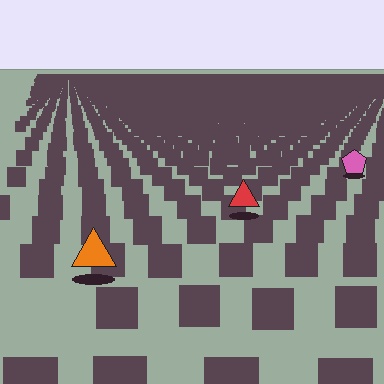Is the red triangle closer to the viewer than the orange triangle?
No. The orange triangle is closer — you can tell from the texture gradient: the ground texture is coarser near it.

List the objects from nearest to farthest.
From nearest to farthest: the orange triangle, the red triangle, the pink pentagon.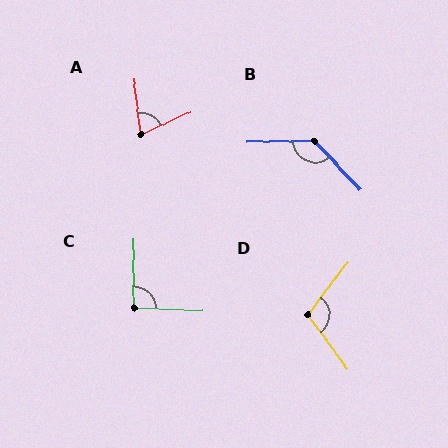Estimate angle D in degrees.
Approximately 106 degrees.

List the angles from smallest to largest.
A (72°), C (91°), D (106°), B (132°).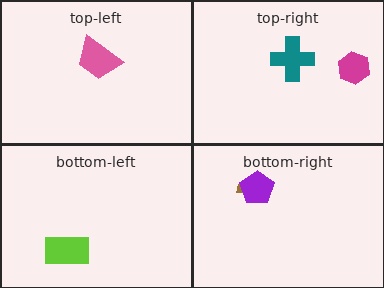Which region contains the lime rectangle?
The bottom-left region.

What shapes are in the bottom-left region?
The lime rectangle.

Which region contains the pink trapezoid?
The top-left region.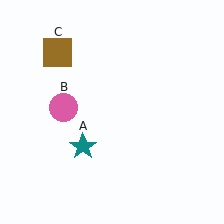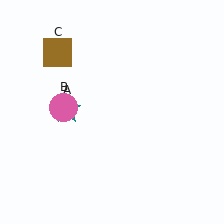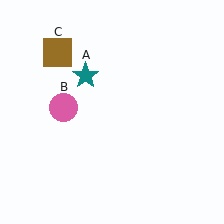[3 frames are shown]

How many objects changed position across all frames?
1 object changed position: teal star (object A).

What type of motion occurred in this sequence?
The teal star (object A) rotated clockwise around the center of the scene.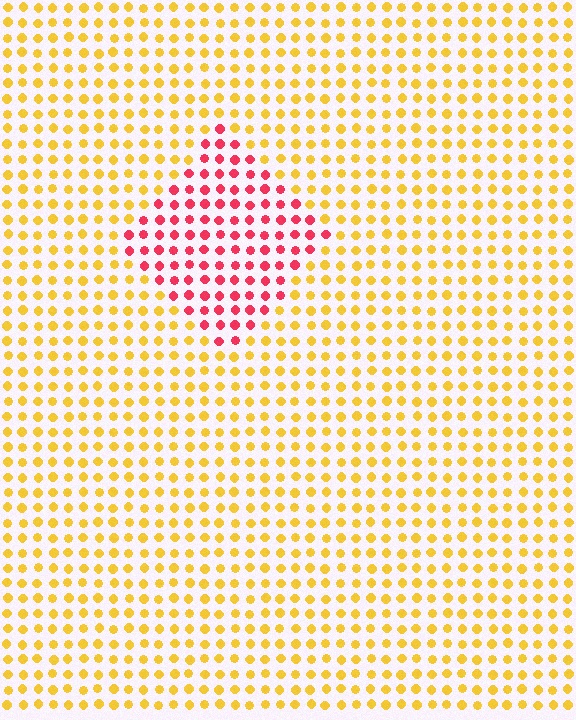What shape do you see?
I see a diamond.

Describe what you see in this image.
The image is filled with small yellow elements in a uniform arrangement. A diamond-shaped region is visible where the elements are tinted to a slightly different hue, forming a subtle color boundary.